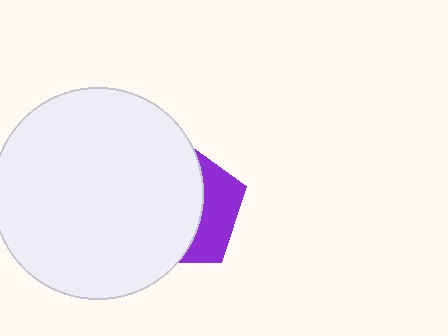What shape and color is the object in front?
The object in front is a white circle.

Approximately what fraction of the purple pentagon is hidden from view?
Roughly 67% of the purple pentagon is hidden behind the white circle.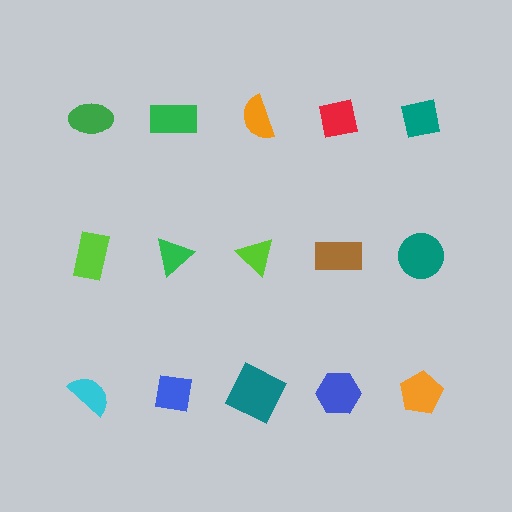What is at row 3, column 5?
An orange pentagon.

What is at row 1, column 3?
An orange semicircle.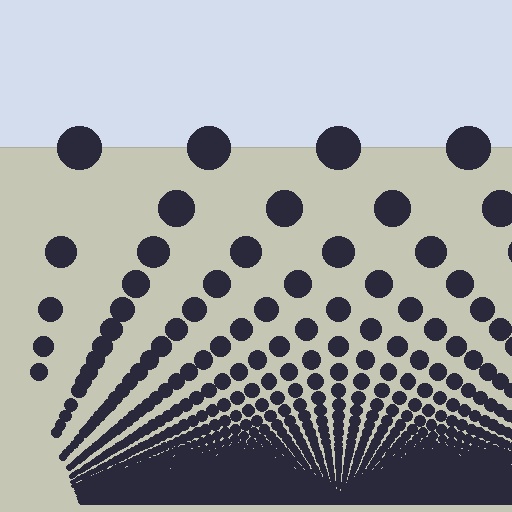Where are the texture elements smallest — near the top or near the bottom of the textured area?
Near the bottom.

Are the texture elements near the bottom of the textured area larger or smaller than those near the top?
Smaller. The gradient is inverted — elements near the bottom are smaller and denser.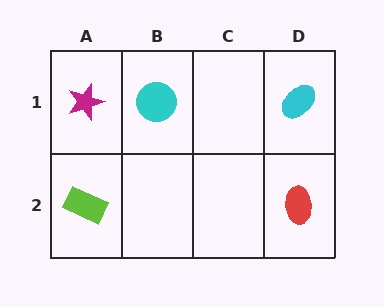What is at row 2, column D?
A red ellipse.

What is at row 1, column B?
A cyan circle.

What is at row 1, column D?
A cyan ellipse.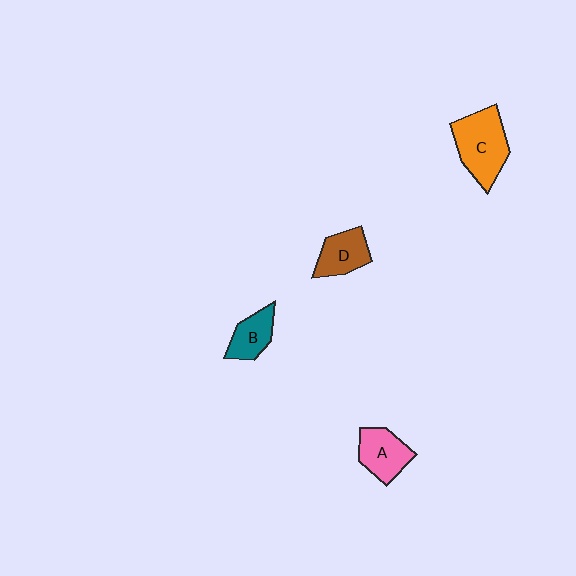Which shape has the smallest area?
Shape B (teal).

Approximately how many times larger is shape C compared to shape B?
Approximately 1.8 times.